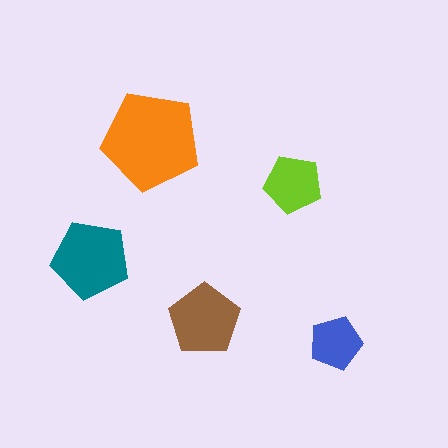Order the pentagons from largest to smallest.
the orange one, the teal one, the brown one, the lime one, the blue one.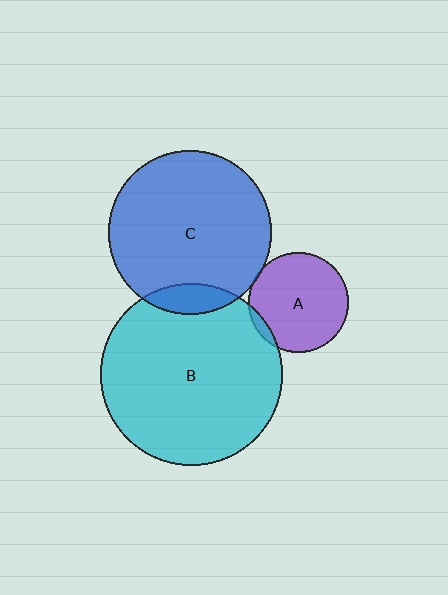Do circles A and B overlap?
Yes.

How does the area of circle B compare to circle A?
Approximately 3.3 times.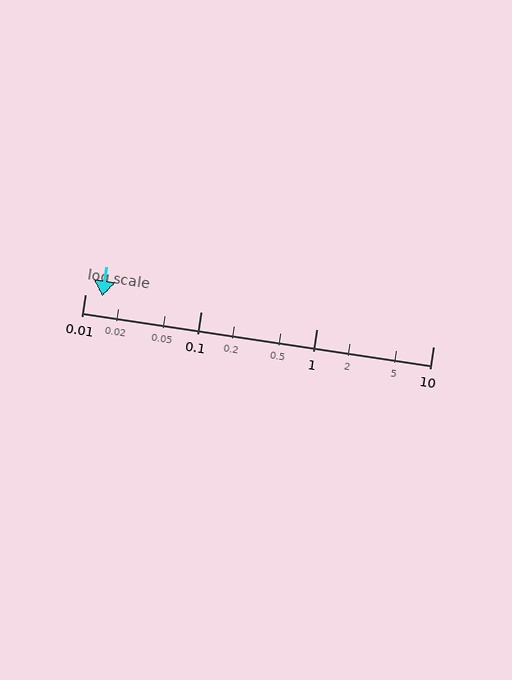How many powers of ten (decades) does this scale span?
The scale spans 3 decades, from 0.01 to 10.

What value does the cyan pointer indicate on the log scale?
The pointer indicates approximately 0.014.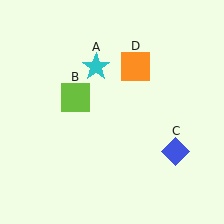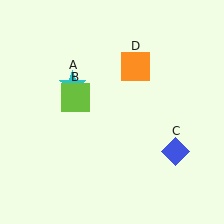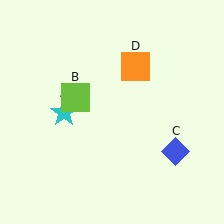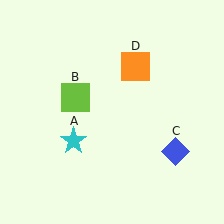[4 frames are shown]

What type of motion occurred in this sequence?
The cyan star (object A) rotated counterclockwise around the center of the scene.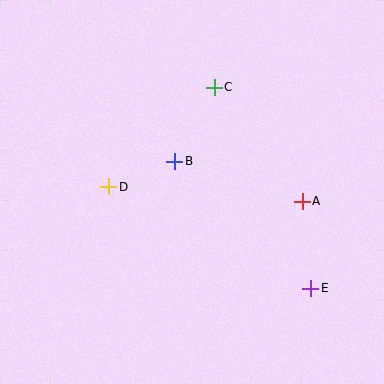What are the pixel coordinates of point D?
Point D is at (109, 187).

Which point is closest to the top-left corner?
Point D is closest to the top-left corner.